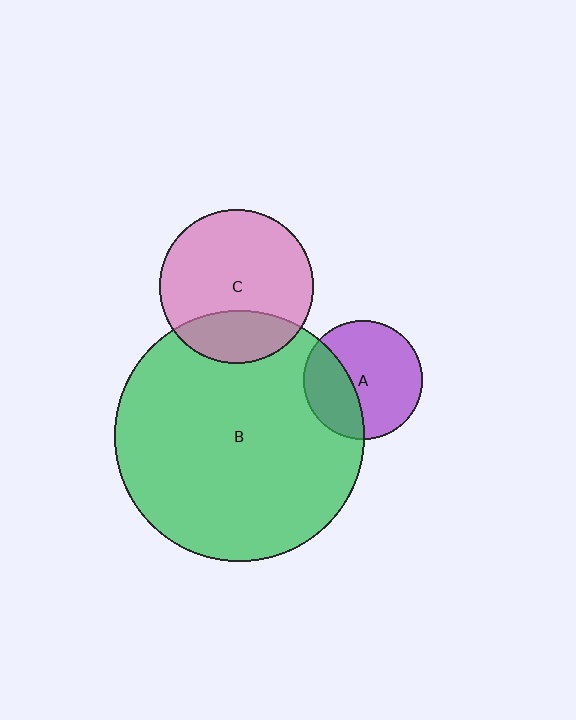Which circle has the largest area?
Circle B (green).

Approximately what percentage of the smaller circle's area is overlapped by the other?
Approximately 35%.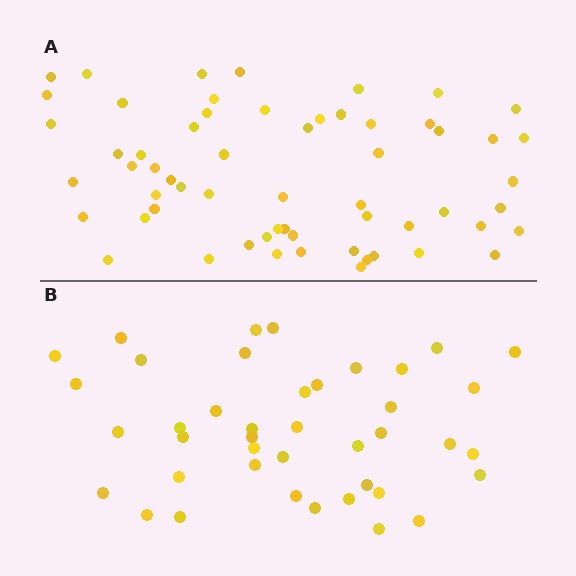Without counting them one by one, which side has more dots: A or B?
Region A (the top region) has more dots.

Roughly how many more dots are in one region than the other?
Region A has approximately 20 more dots than region B.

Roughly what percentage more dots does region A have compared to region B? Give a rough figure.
About 45% more.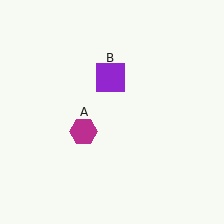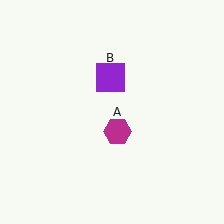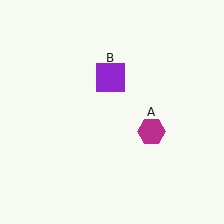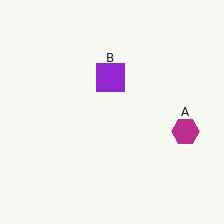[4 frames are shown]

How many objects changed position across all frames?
1 object changed position: magenta hexagon (object A).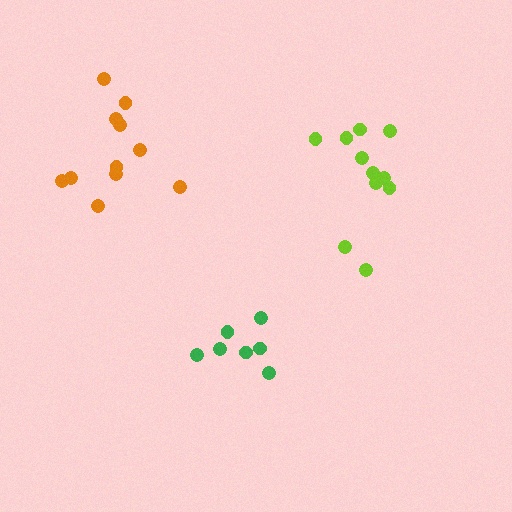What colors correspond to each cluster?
The clusters are colored: green, orange, lime.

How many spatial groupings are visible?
There are 3 spatial groupings.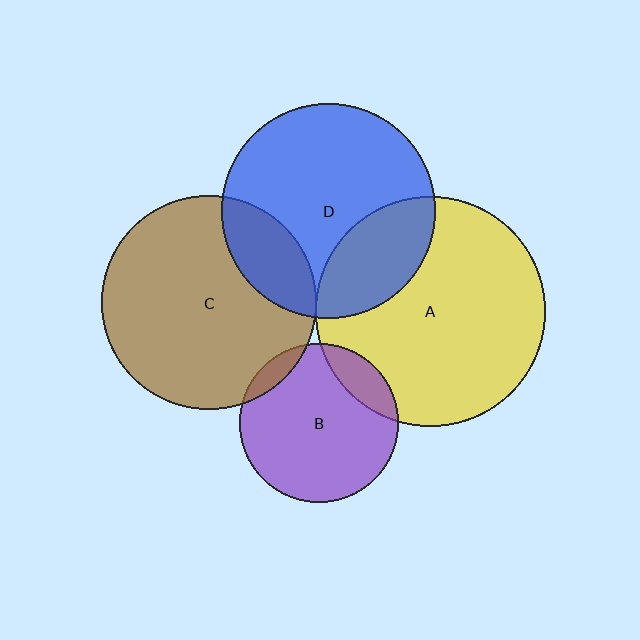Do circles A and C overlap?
Yes.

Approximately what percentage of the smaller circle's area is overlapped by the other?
Approximately 5%.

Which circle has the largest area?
Circle A (yellow).